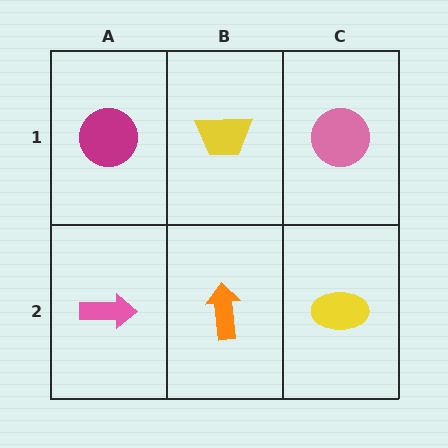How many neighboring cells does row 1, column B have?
3.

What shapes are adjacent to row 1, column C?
A yellow ellipse (row 2, column C), a yellow trapezoid (row 1, column B).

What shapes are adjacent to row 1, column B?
An orange arrow (row 2, column B), a magenta circle (row 1, column A), a pink circle (row 1, column C).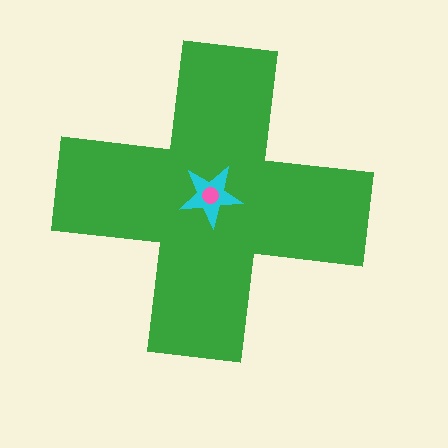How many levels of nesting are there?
3.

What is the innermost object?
The pink circle.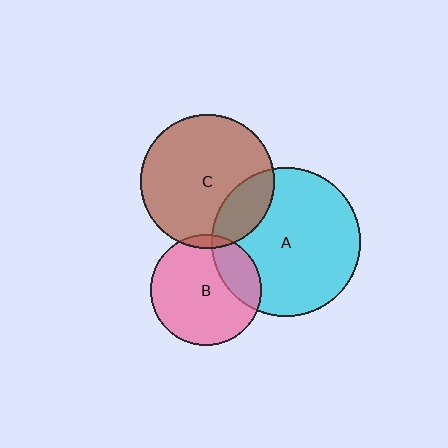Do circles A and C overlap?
Yes.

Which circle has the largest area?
Circle A (cyan).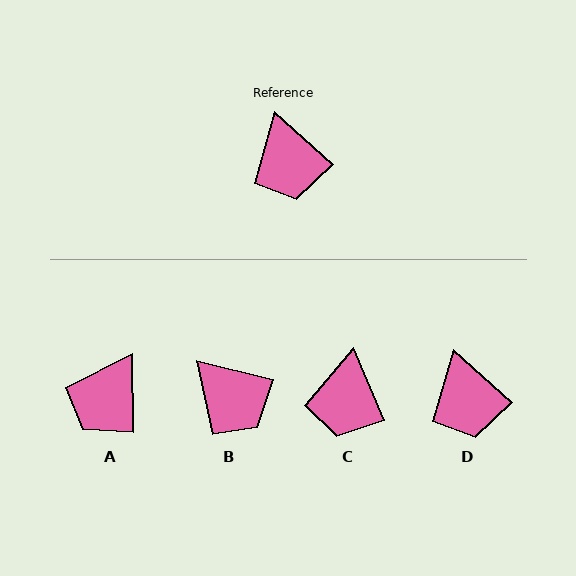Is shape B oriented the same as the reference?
No, it is off by about 28 degrees.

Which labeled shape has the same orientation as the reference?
D.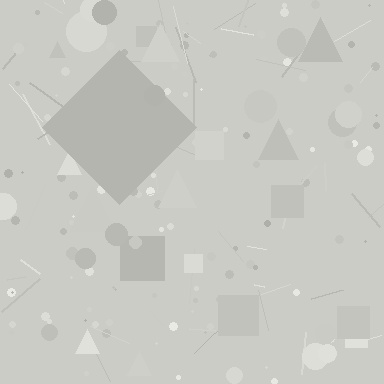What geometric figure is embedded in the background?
A diamond is embedded in the background.